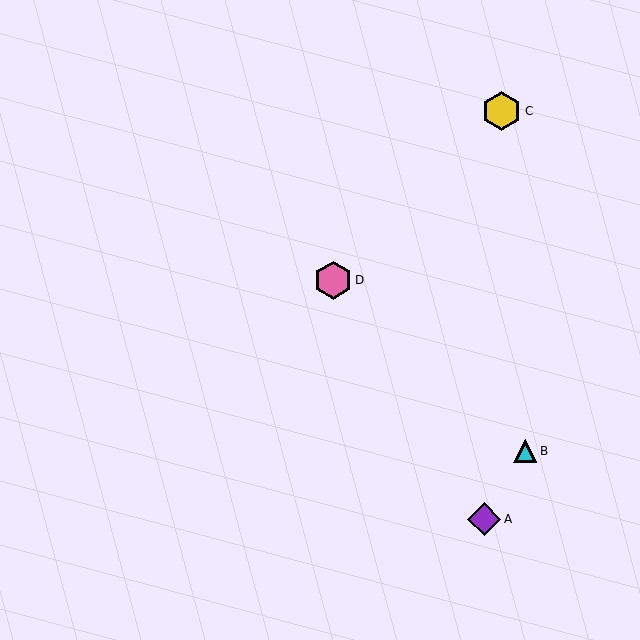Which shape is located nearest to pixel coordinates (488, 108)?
The yellow hexagon (labeled C) at (502, 111) is nearest to that location.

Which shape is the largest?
The yellow hexagon (labeled C) is the largest.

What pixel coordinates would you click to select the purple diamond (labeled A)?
Click at (484, 519) to select the purple diamond A.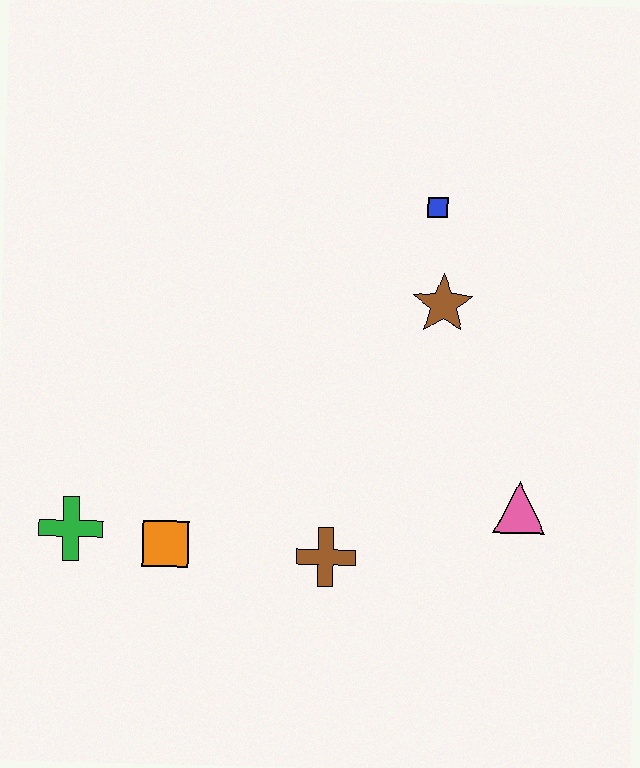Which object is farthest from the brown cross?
The blue square is farthest from the brown cross.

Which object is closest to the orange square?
The green cross is closest to the orange square.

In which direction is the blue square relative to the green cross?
The blue square is to the right of the green cross.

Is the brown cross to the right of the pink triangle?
No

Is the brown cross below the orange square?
Yes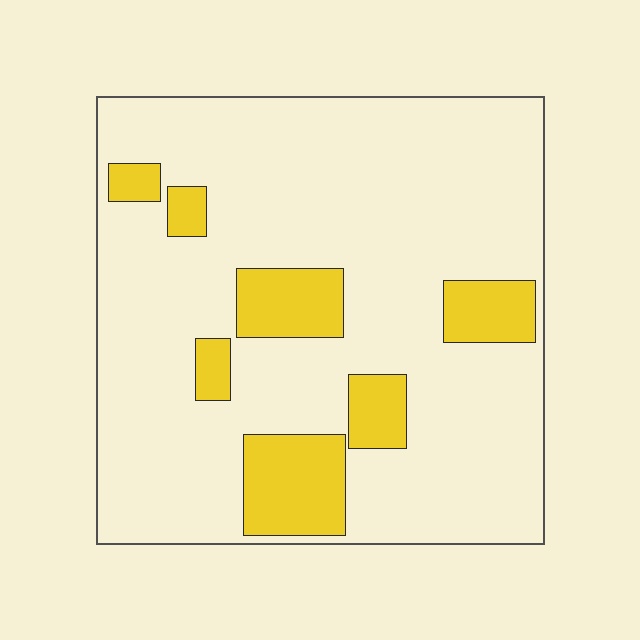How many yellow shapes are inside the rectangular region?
7.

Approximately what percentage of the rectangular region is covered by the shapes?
Approximately 15%.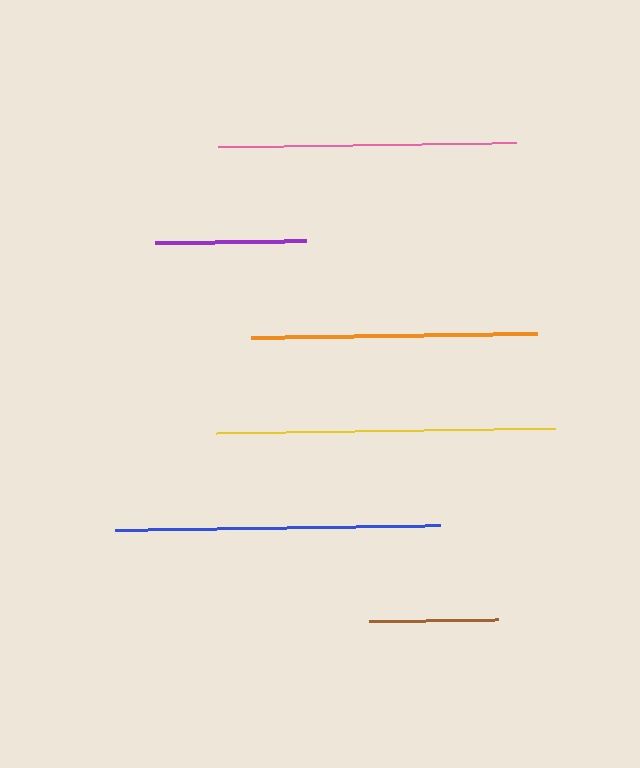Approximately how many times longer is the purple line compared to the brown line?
The purple line is approximately 1.2 times the length of the brown line.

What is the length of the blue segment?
The blue segment is approximately 325 pixels long.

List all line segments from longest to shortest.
From longest to shortest: yellow, blue, pink, orange, purple, brown.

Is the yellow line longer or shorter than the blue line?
The yellow line is longer than the blue line.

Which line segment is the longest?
The yellow line is the longest at approximately 339 pixels.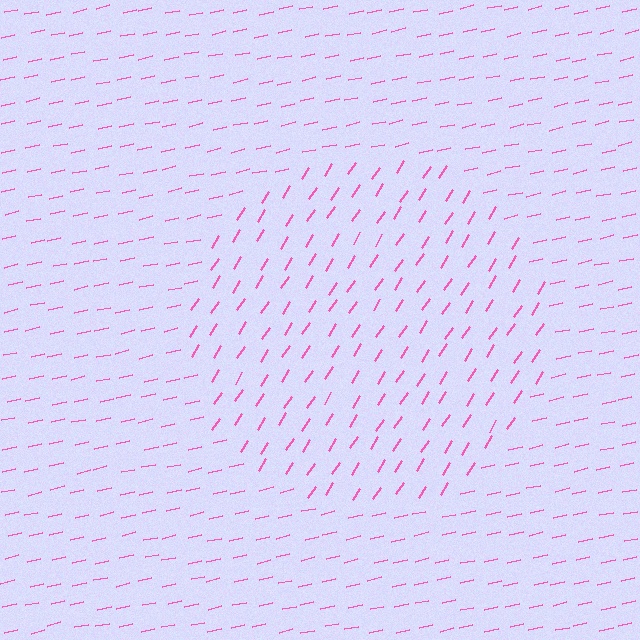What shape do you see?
I see a circle.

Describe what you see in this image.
The image is filled with small pink line segments. A circle region in the image has lines oriented differently from the surrounding lines, creating a visible texture boundary.